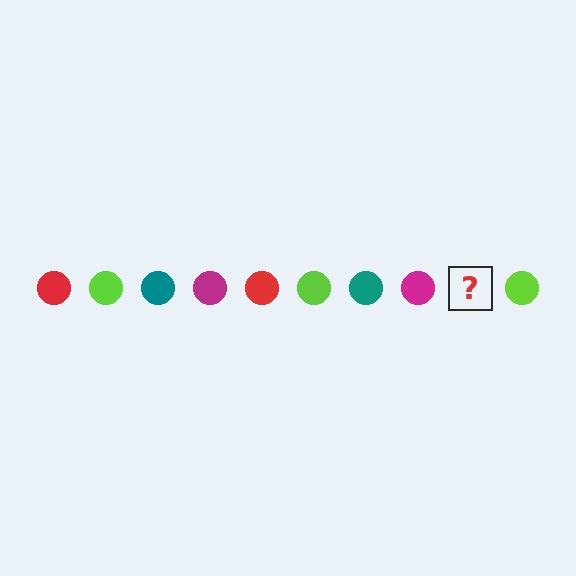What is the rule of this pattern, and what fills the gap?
The rule is that the pattern cycles through red, lime, teal, magenta circles. The gap should be filled with a red circle.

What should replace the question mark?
The question mark should be replaced with a red circle.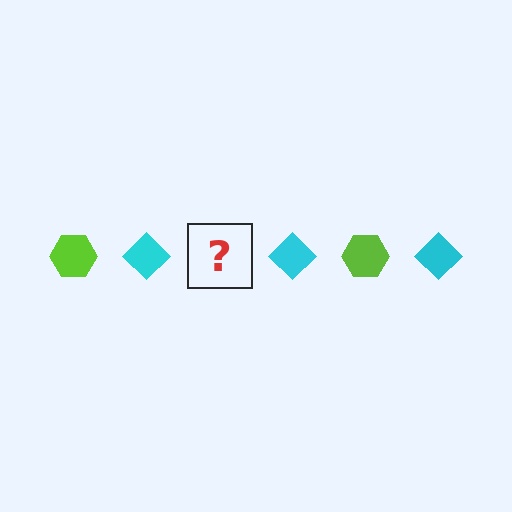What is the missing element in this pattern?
The missing element is a lime hexagon.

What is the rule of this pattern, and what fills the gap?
The rule is that the pattern alternates between lime hexagon and cyan diamond. The gap should be filled with a lime hexagon.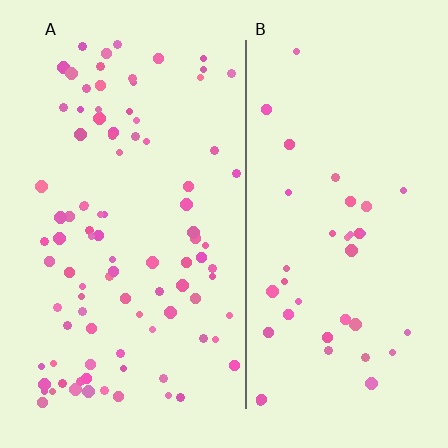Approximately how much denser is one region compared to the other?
Approximately 2.4× — region A over region B.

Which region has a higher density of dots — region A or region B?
A (the left).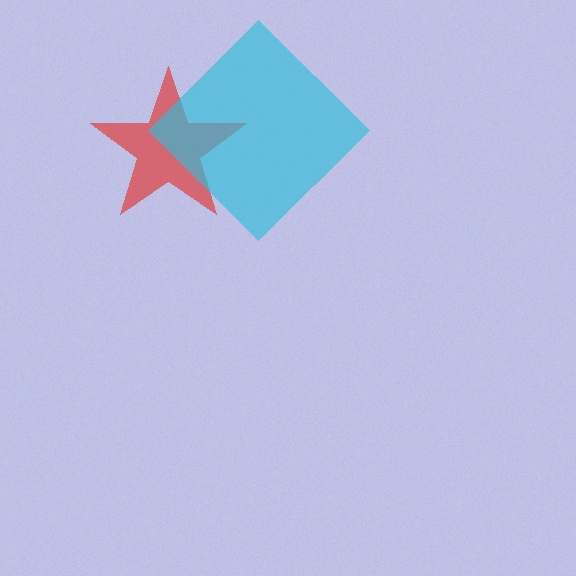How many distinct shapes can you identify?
There are 2 distinct shapes: a red star, a cyan diamond.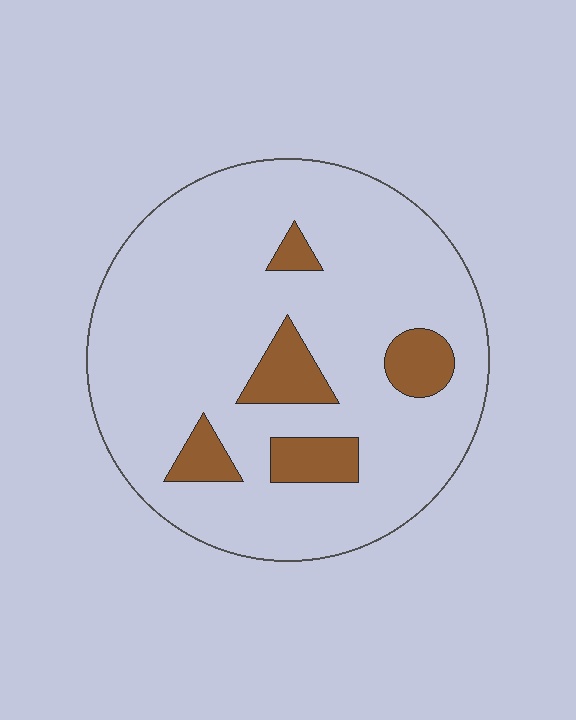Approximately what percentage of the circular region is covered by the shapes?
Approximately 15%.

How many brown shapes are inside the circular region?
5.